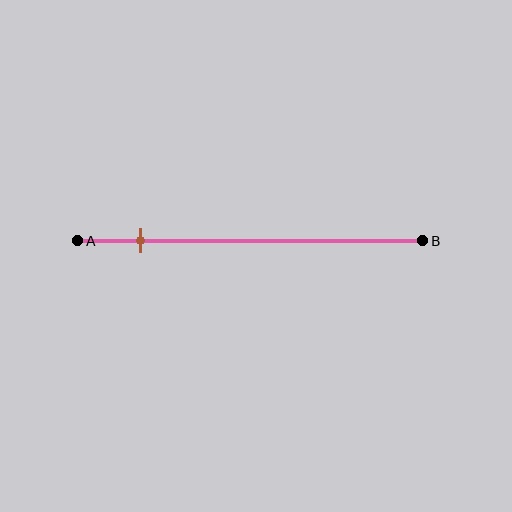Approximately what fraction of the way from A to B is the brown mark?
The brown mark is approximately 20% of the way from A to B.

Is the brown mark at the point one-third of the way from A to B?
No, the mark is at about 20% from A, not at the 33% one-third point.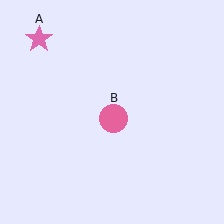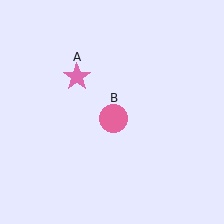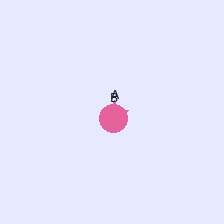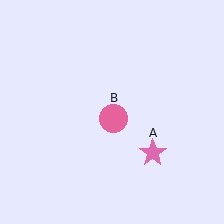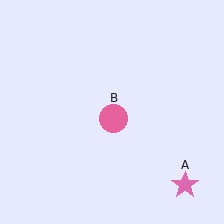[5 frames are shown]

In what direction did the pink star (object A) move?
The pink star (object A) moved down and to the right.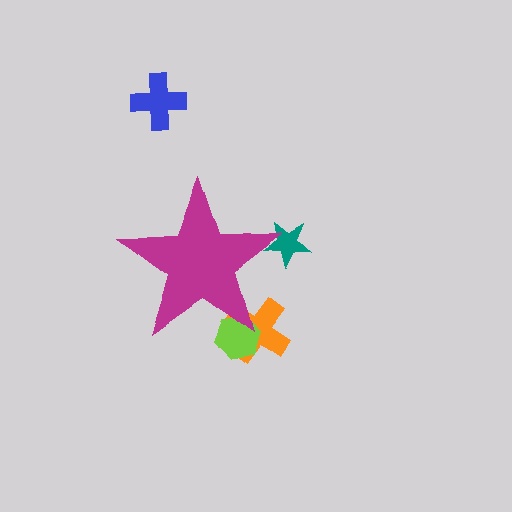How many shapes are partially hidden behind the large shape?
3 shapes are partially hidden.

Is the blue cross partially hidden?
No, the blue cross is fully visible.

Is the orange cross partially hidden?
Yes, the orange cross is partially hidden behind the magenta star.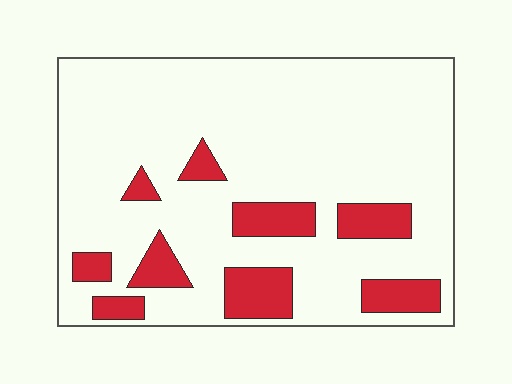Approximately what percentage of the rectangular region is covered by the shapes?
Approximately 15%.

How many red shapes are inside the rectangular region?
9.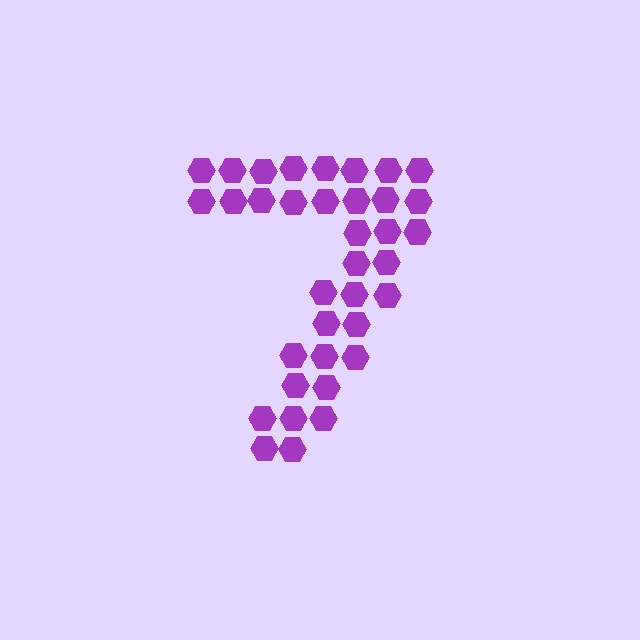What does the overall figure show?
The overall figure shows the digit 7.